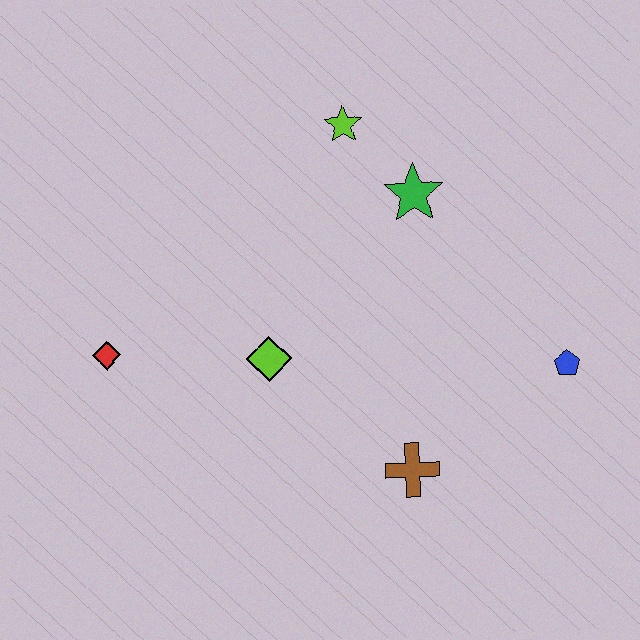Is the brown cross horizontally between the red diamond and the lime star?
No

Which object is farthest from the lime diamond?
The blue pentagon is farthest from the lime diamond.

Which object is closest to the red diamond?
The lime diamond is closest to the red diamond.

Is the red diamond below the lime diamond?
No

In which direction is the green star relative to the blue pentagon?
The green star is above the blue pentagon.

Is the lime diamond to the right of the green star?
No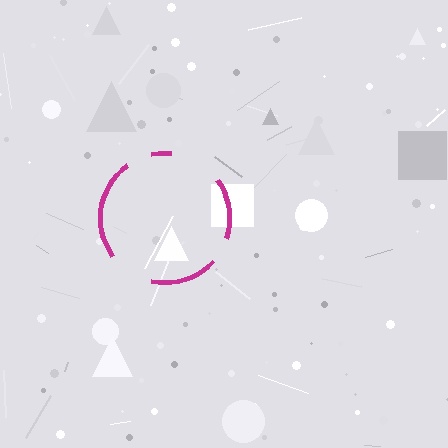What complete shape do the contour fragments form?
The contour fragments form a circle.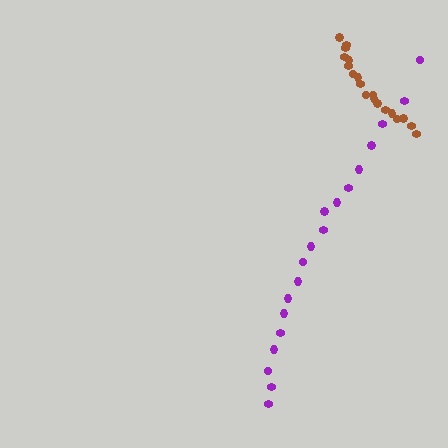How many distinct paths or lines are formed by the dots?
There are 2 distinct paths.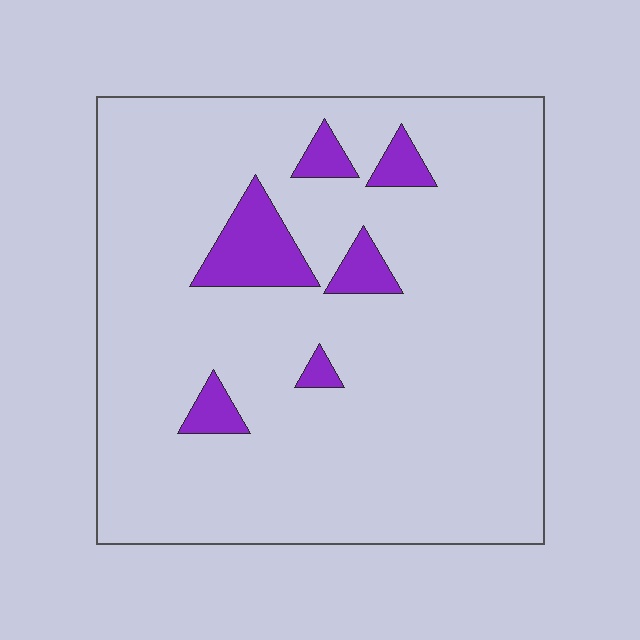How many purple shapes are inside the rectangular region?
6.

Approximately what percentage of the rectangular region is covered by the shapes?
Approximately 10%.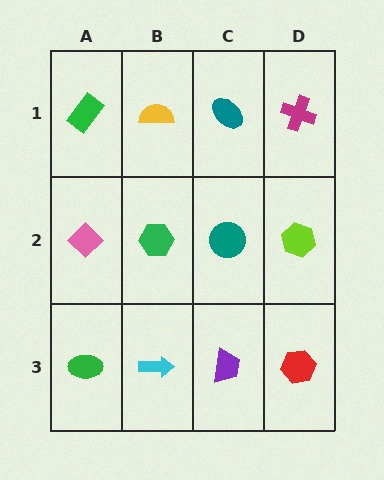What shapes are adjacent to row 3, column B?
A green hexagon (row 2, column B), a green ellipse (row 3, column A), a purple trapezoid (row 3, column C).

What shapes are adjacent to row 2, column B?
A yellow semicircle (row 1, column B), a cyan arrow (row 3, column B), a pink diamond (row 2, column A), a teal circle (row 2, column C).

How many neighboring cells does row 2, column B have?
4.